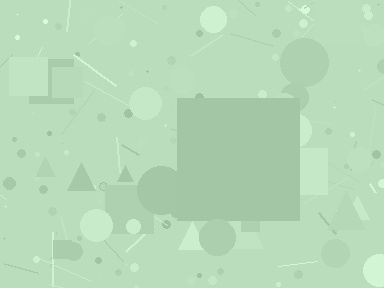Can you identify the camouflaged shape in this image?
The camouflaged shape is a square.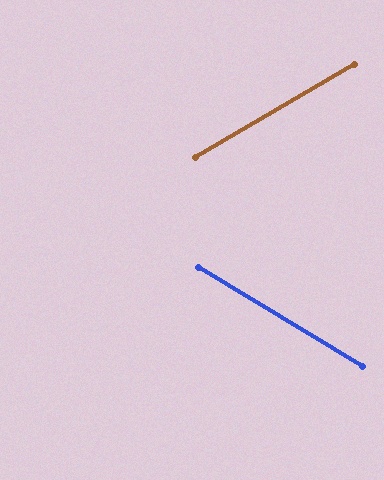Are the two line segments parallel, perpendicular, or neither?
Neither parallel nor perpendicular — they differ by about 62°.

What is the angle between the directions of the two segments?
Approximately 62 degrees.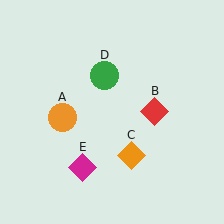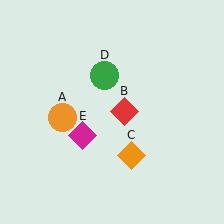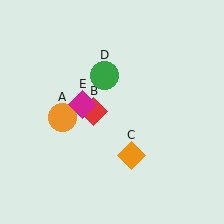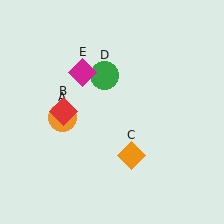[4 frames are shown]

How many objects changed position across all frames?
2 objects changed position: red diamond (object B), magenta diamond (object E).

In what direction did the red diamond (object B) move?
The red diamond (object B) moved left.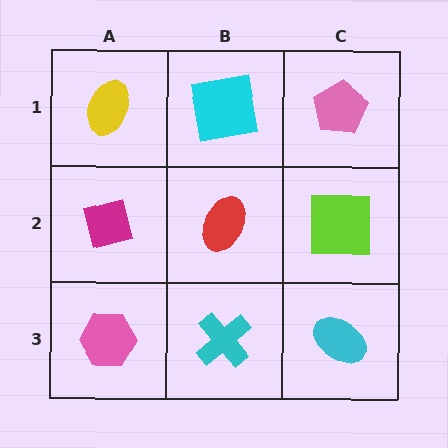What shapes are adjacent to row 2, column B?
A cyan square (row 1, column B), a cyan cross (row 3, column B), a magenta square (row 2, column A), a lime square (row 2, column C).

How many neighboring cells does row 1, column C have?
2.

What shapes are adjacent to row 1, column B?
A red ellipse (row 2, column B), a yellow ellipse (row 1, column A), a pink pentagon (row 1, column C).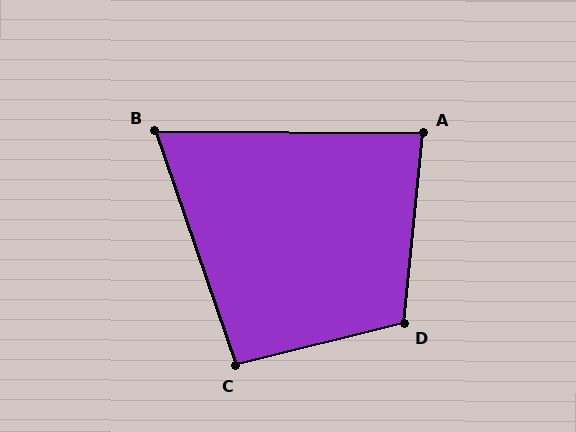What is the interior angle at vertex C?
Approximately 95 degrees (obtuse).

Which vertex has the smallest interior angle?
B, at approximately 70 degrees.